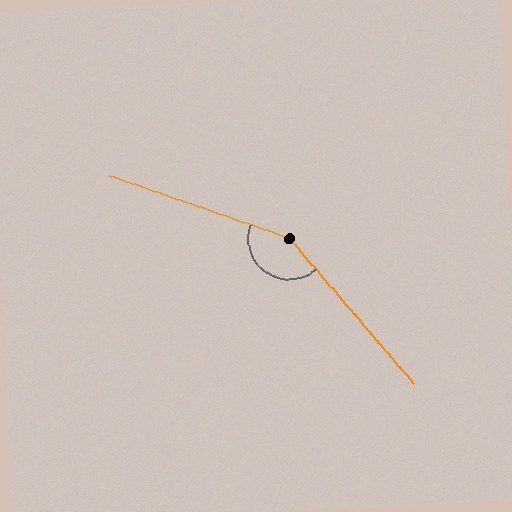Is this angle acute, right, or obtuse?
It is obtuse.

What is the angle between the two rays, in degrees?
Approximately 150 degrees.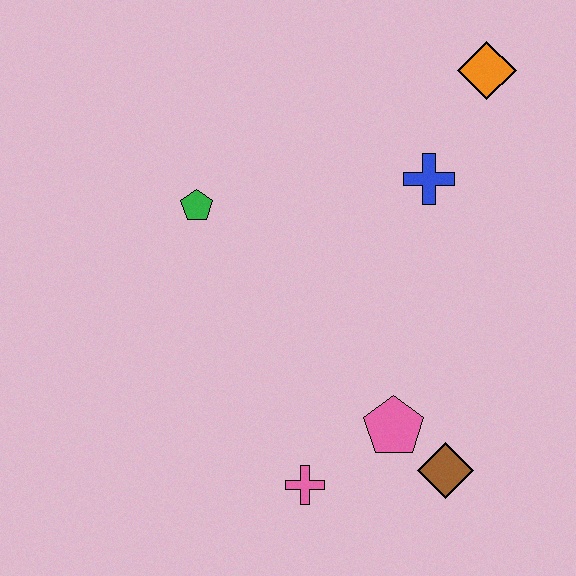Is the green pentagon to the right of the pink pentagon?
No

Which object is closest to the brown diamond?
The pink pentagon is closest to the brown diamond.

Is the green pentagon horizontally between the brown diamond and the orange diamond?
No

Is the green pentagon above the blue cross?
No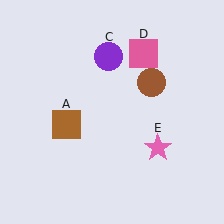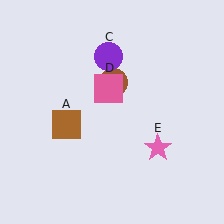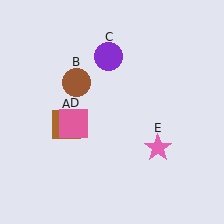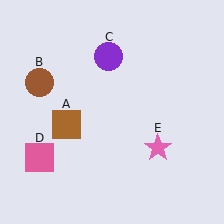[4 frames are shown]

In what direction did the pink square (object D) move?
The pink square (object D) moved down and to the left.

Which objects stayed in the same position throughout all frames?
Brown square (object A) and purple circle (object C) and pink star (object E) remained stationary.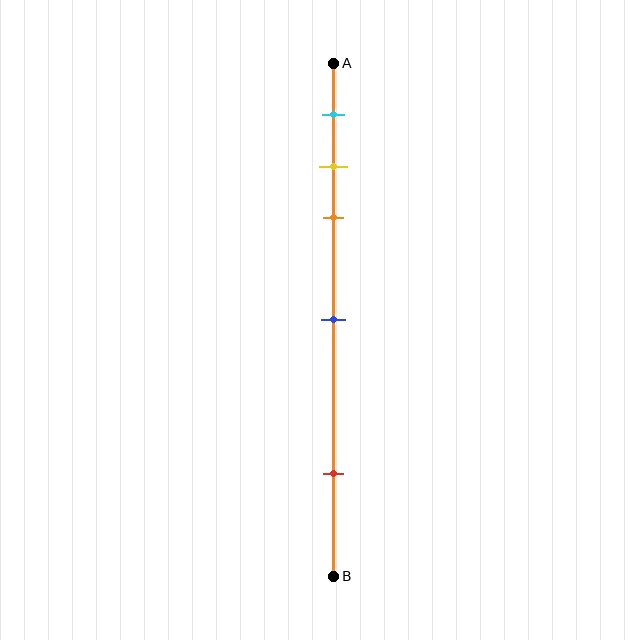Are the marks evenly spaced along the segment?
No, the marks are not evenly spaced.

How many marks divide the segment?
There are 5 marks dividing the segment.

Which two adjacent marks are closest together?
The yellow and orange marks are the closest adjacent pair.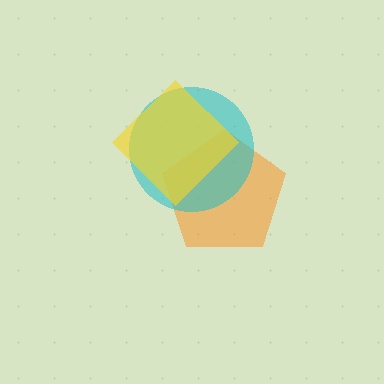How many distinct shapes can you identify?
There are 3 distinct shapes: an orange pentagon, a cyan circle, a yellow diamond.